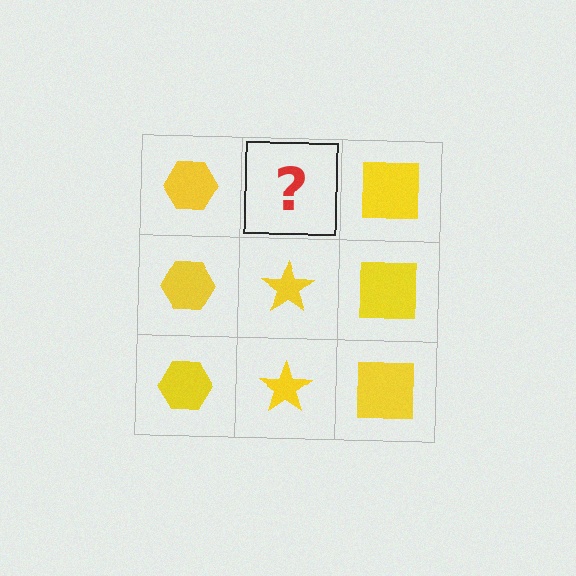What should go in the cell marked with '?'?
The missing cell should contain a yellow star.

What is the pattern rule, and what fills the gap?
The rule is that each column has a consistent shape. The gap should be filled with a yellow star.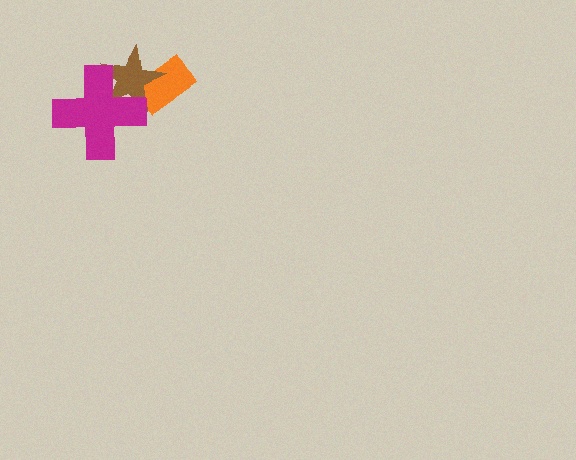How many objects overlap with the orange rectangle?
1 object overlaps with the orange rectangle.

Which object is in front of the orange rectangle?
The brown star is in front of the orange rectangle.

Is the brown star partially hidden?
Yes, it is partially covered by another shape.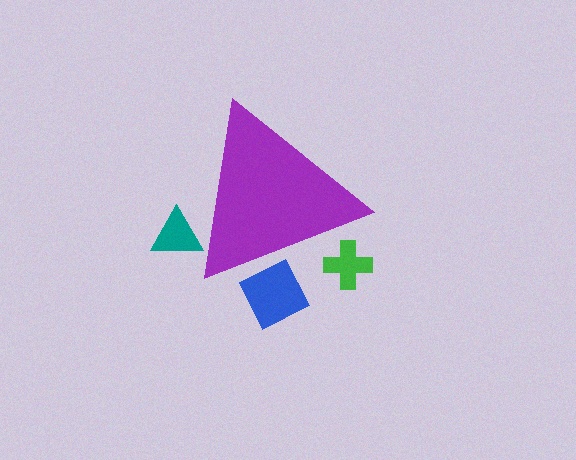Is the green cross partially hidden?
Yes, the green cross is partially hidden behind the purple triangle.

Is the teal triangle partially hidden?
Yes, the teal triangle is partially hidden behind the purple triangle.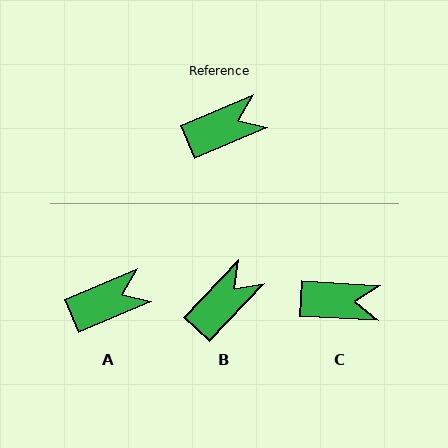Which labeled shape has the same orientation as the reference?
A.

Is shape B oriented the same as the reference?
No, it is off by about 23 degrees.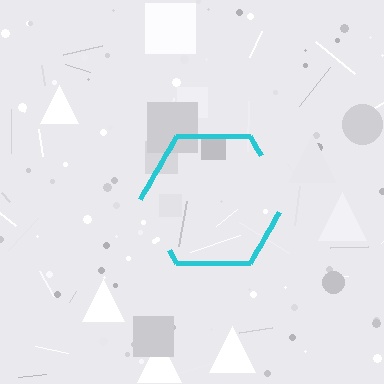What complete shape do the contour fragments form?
The contour fragments form a hexagon.